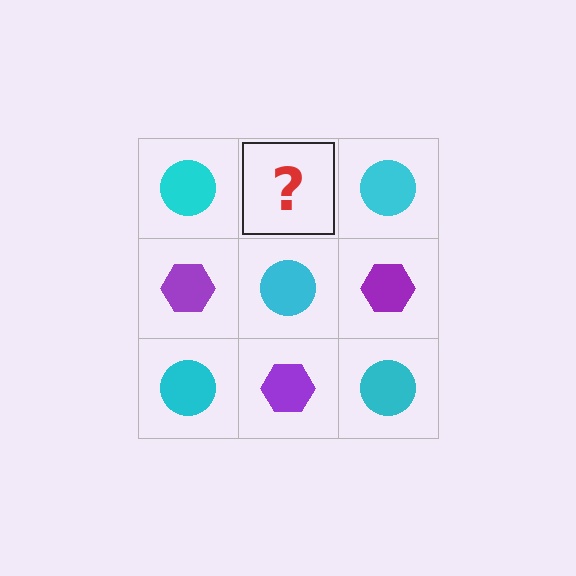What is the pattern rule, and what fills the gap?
The rule is that it alternates cyan circle and purple hexagon in a checkerboard pattern. The gap should be filled with a purple hexagon.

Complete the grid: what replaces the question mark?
The question mark should be replaced with a purple hexagon.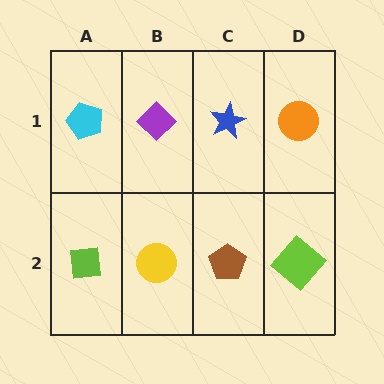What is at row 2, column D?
A lime diamond.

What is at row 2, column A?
A lime square.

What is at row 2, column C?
A brown pentagon.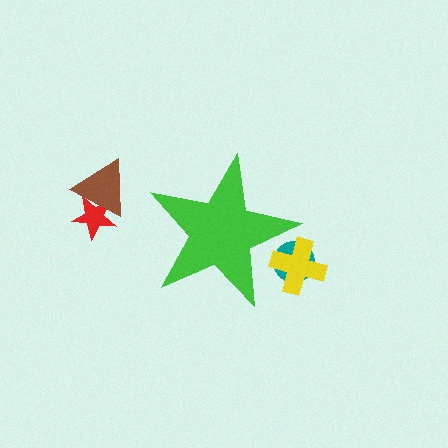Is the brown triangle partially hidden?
No, the brown triangle is fully visible.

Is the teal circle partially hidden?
Yes, the teal circle is partially hidden behind the green star.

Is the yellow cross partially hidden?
Yes, the yellow cross is partially hidden behind the green star.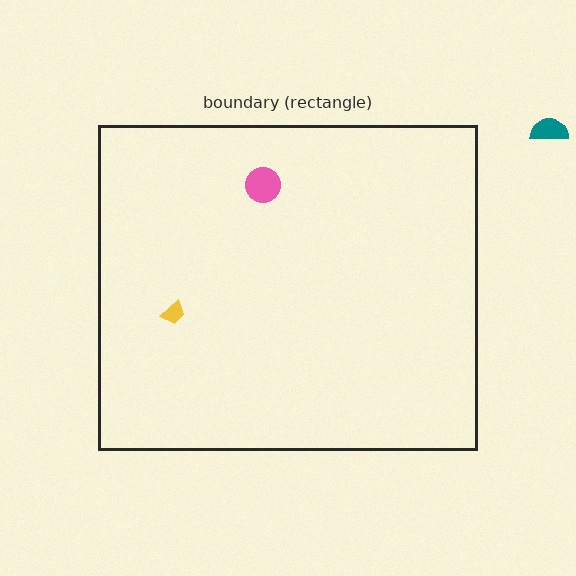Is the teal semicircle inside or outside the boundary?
Outside.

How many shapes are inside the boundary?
2 inside, 1 outside.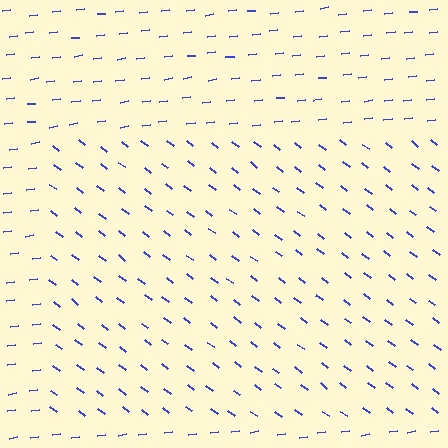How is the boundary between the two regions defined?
The boundary is defined purely by a change in line orientation (approximately 45 degrees difference). All lines are the same color and thickness.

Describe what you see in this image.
The image is filled with small blue line segments. A rectangle region in the image has lines oriented differently from the surrounding lines, creating a visible texture boundary.